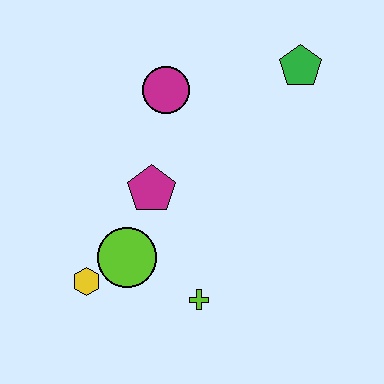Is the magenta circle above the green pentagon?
No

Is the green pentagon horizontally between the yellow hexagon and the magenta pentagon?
No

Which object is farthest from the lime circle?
The green pentagon is farthest from the lime circle.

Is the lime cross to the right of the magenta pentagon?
Yes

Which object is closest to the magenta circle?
The magenta pentagon is closest to the magenta circle.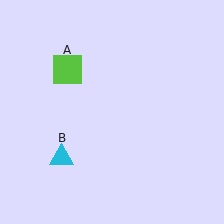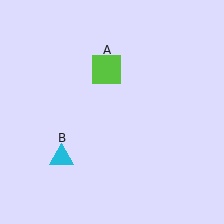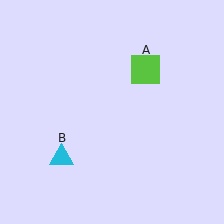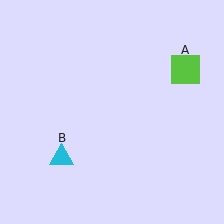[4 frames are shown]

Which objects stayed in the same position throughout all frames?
Cyan triangle (object B) remained stationary.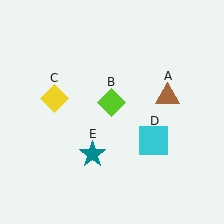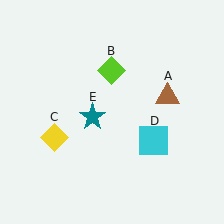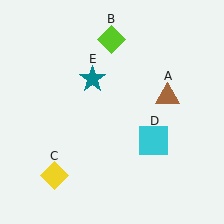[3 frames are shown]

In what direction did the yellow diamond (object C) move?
The yellow diamond (object C) moved down.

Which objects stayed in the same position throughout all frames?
Brown triangle (object A) and cyan square (object D) remained stationary.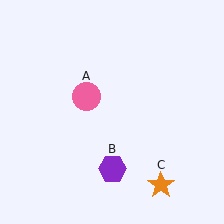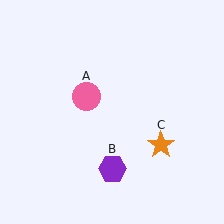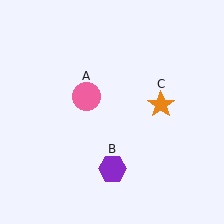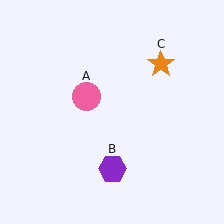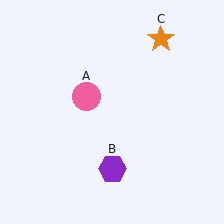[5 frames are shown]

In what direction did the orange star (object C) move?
The orange star (object C) moved up.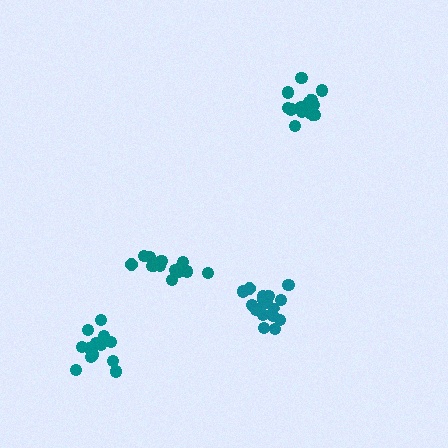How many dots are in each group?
Group 1: 15 dots, Group 2: 15 dots, Group 3: 14 dots, Group 4: 17 dots (61 total).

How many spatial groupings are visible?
There are 4 spatial groupings.